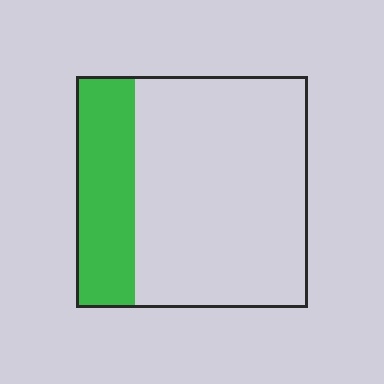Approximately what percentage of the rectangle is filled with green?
Approximately 25%.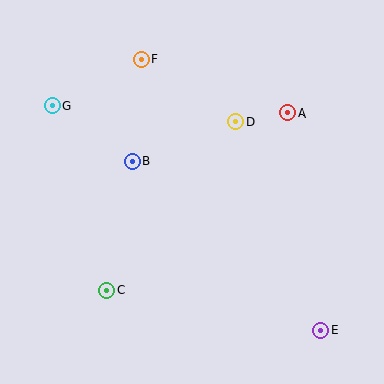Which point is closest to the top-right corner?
Point A is closest to the top-right corner.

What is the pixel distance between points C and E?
The distance between C and E is 218 pixels.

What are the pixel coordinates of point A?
Point A is at (288, 113).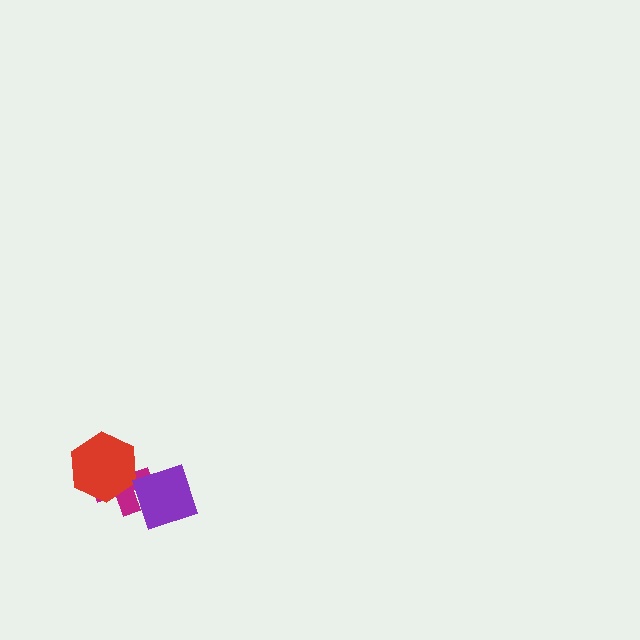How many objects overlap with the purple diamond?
1 object overlaps with the purple diamond.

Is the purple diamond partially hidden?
No, no other shape covers it.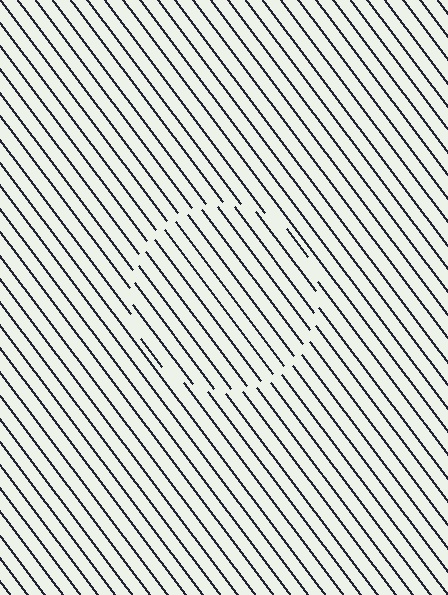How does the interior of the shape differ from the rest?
The interior of the shape contains the same grating, shifted by half a period — the contour is defined by the phase discontinuity where line-ends from the inner and outer gratings abut.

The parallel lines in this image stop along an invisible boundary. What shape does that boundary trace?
An illusory circle. The interior of the shape contains the same grating, shifted by half a period — the contour is defined by the phase discontinuity where line-ends from the inner and outer gratings abut.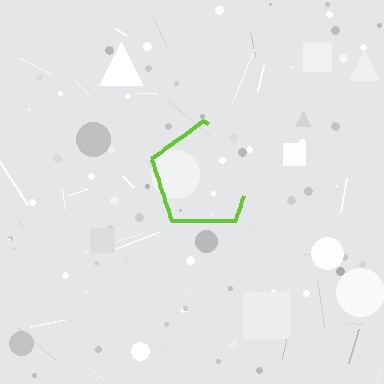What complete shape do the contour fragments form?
The contour fragments form a pentagon.